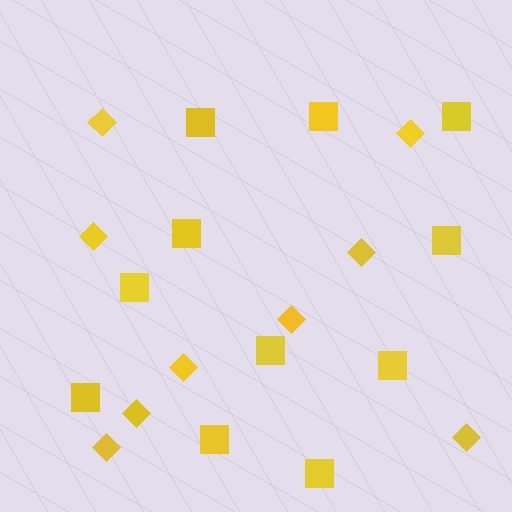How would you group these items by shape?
There are 2 groups: one group of diamonds (9) and one group of squares (11).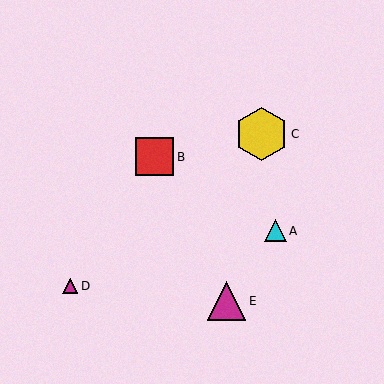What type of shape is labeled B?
Shape B is a red square.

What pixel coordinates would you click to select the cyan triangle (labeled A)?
Click at (275, 231) to select the cyan triangle A.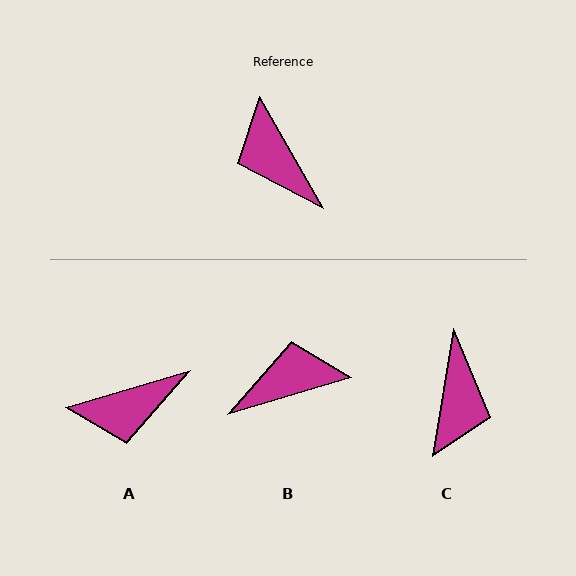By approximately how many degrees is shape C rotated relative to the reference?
Approximately 141 degrees counter-clockwise.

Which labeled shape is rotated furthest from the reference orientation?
C, about 141 degrees away.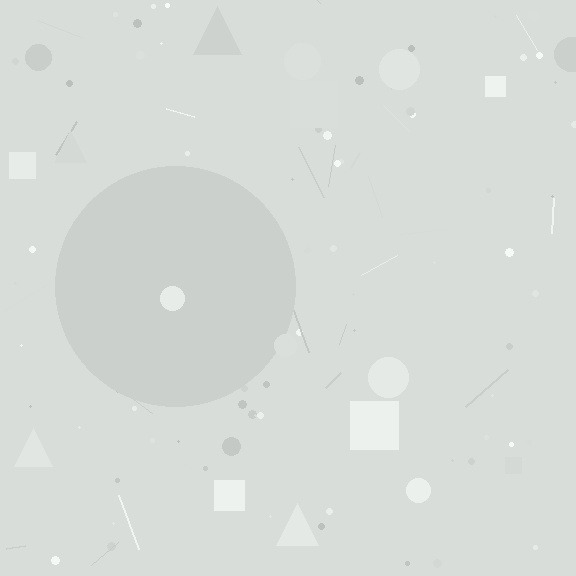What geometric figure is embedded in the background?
A circle is embedded in the background.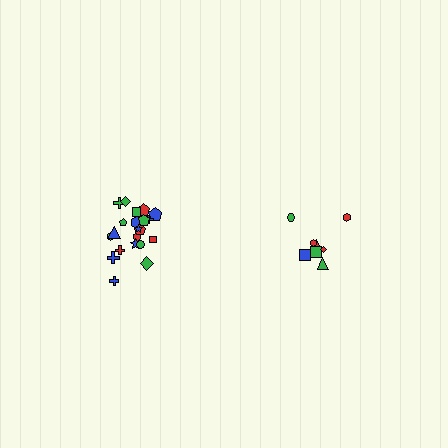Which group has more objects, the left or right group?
The left group.